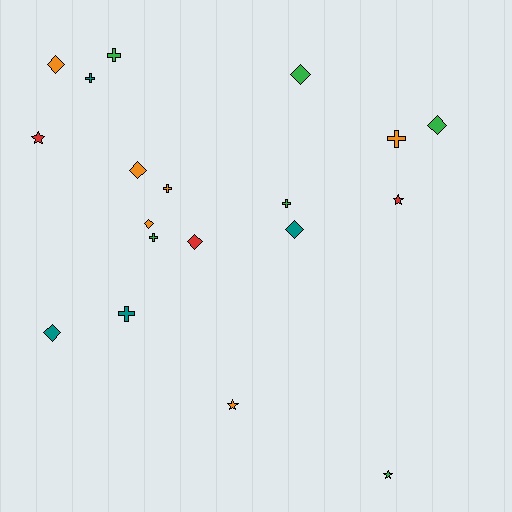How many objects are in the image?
There are 19 objects.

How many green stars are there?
There is 1 green star.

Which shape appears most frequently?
Diamond, with 8 objects.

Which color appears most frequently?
Green, with 6 objects.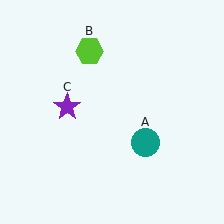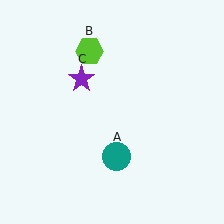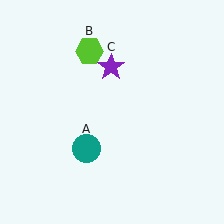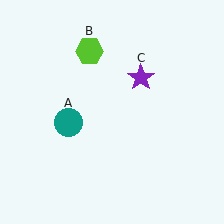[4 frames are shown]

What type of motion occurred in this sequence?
The teal circle (object A), purple star (object C) rotated clockwise around the center of the scene.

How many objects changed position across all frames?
2 objects changed position: teal circle (object A), purple star (object C).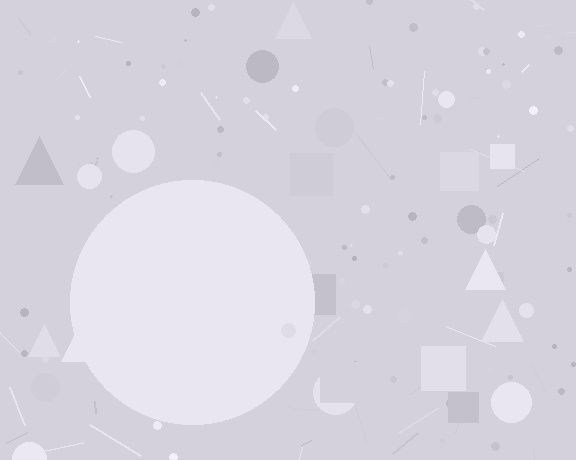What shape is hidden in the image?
A circle is hidden in the image.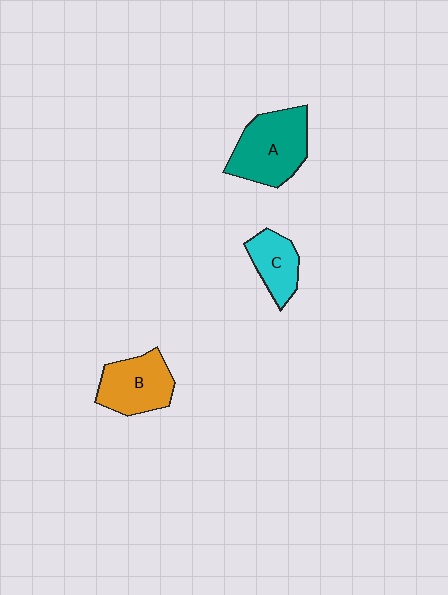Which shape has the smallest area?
Shape C (cyan).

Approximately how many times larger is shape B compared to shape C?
Approximately 1.4 times.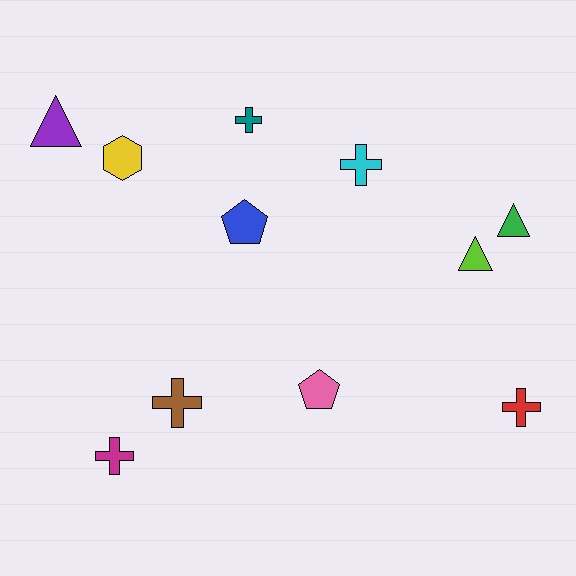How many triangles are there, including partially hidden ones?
There are 3 triangles.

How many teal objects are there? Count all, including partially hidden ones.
There is 1 teal object.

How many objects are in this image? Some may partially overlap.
There are 11 objects.